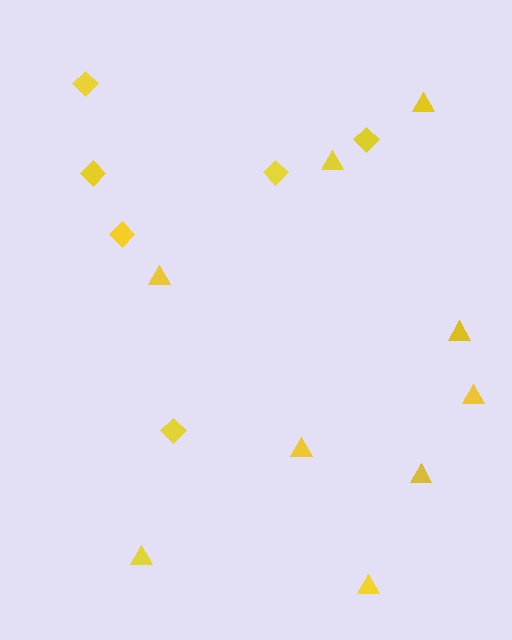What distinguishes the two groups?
There are 2 groups: one group of triangles (9) and one group of diamonds (6).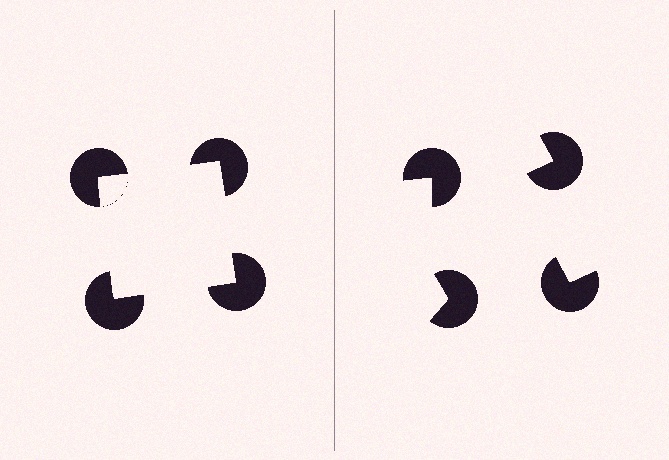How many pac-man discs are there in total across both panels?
8 — 4 on each side.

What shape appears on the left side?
An illusory square.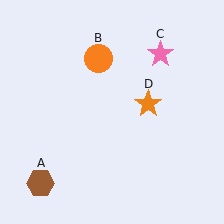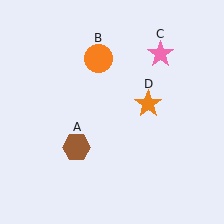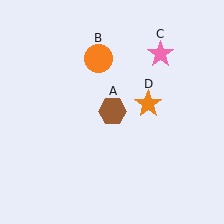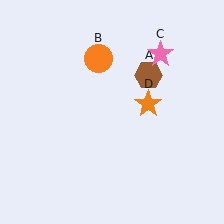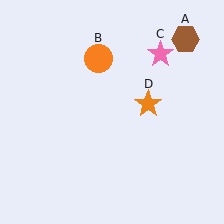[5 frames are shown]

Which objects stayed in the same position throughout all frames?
Orange circle (object B) and pink star (object C) and orange star (object D) remained stationary.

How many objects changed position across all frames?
1 object changed position: brown hexagon (object A).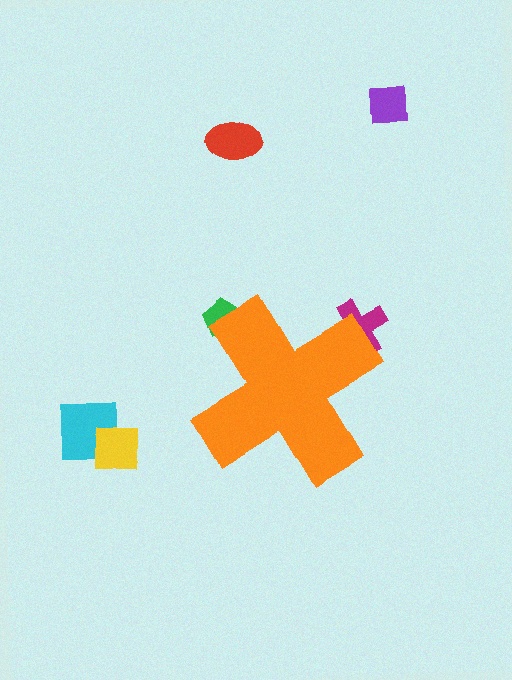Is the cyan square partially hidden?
No, the cyan square is fully visible.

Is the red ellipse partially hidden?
No, the red ellipse is fully visible.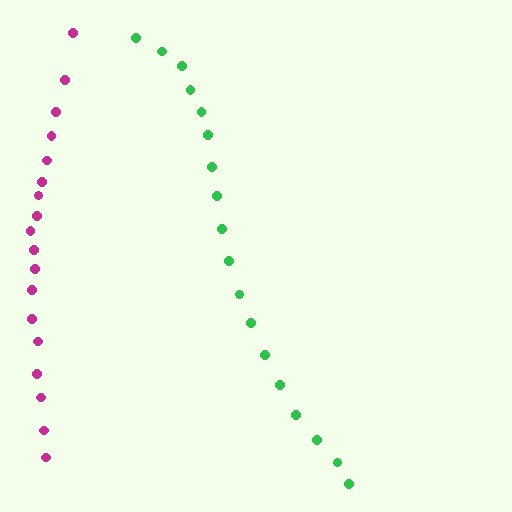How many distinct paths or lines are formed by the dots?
There are 2 distinct paths.